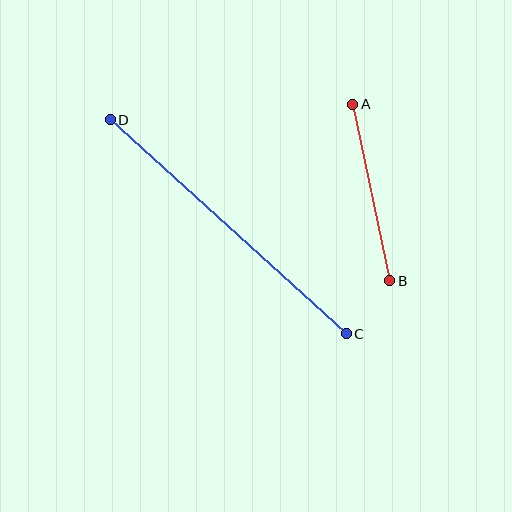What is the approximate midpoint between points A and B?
The midpoint is at approximately (371, 192) pixels.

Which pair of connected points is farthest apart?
Points C and D are farthest apart.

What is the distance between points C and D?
The distance is approximately 318 pixels.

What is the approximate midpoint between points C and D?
The midpoint is at approximately (228, 227) pixels.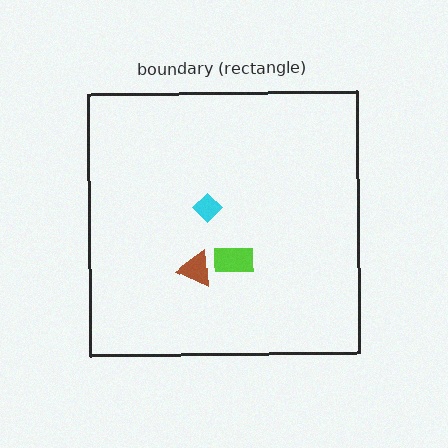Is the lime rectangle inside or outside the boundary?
Inside.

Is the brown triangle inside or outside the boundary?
Inside.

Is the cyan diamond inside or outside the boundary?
Inside.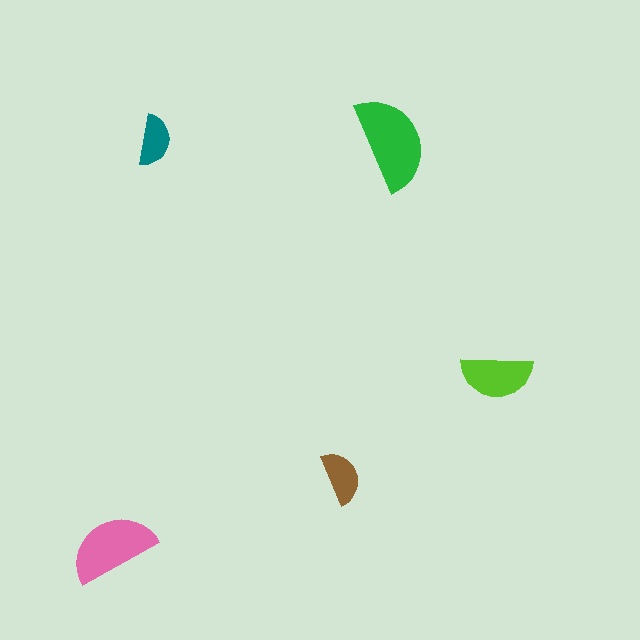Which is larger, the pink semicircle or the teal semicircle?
The pink one.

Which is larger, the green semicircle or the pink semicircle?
The green one.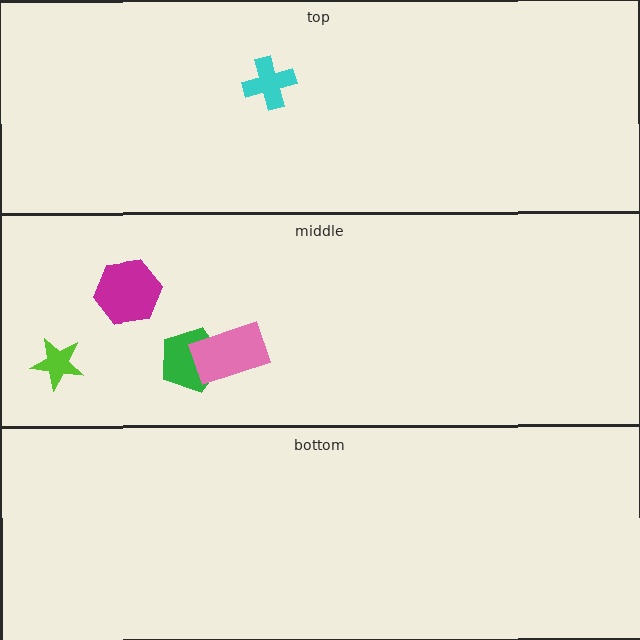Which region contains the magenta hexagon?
The middle region.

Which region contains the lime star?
The middle region.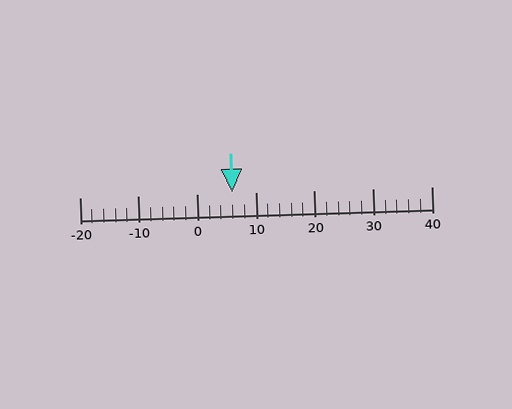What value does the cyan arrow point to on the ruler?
The cyan arrow points to approximately 6.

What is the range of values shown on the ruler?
The ruler shows values from -20 to 40.